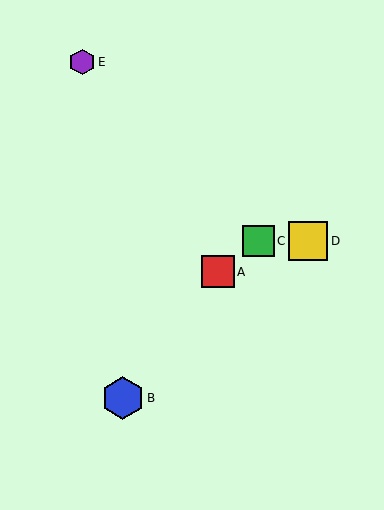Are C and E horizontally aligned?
No, C is at y≈241 and E is at y≈62.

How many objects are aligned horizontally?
2 objects (C, D) are aligned horizontally.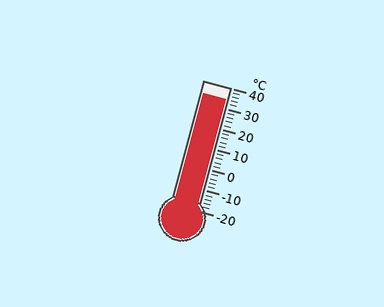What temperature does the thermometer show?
The thermometer shows approximately 34°C.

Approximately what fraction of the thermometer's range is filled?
The thermometer is filled to approximately 90% of its range.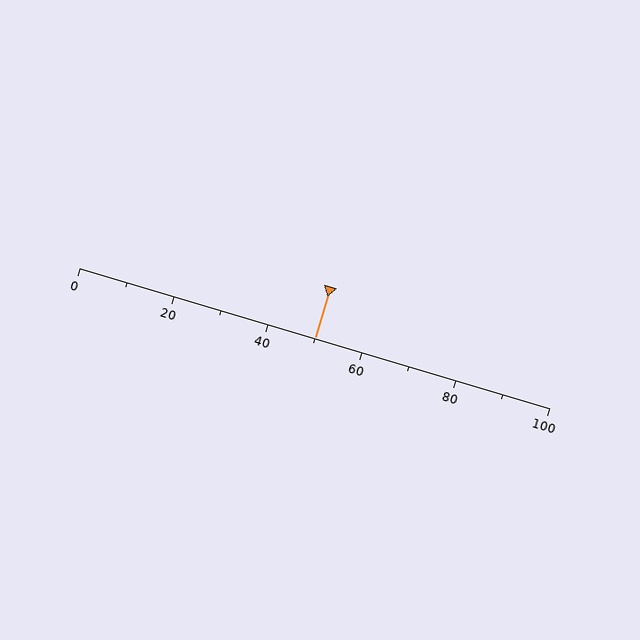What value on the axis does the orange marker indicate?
The marker indicates approximately 50.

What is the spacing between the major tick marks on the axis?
The major ticks are spaced 20 apart.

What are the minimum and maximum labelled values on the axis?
The axis runs from 0 to 100.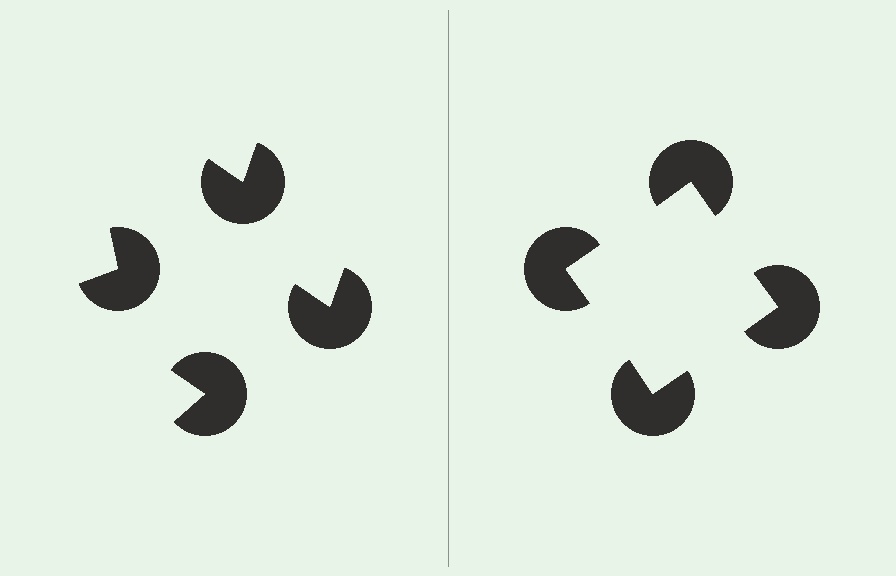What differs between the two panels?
The pac-man discs are positioned identically on both sides; only the wedge orientations differ. On the right they align to a square; on the left they are misaligned.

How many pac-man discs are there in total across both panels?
8 — 4 on each side.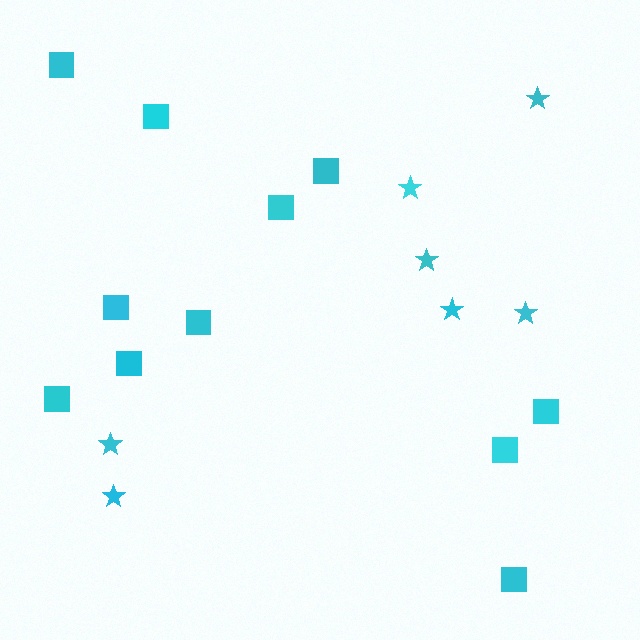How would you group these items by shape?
There are 2 groups: one group of squares (11) and one group of stars (7).